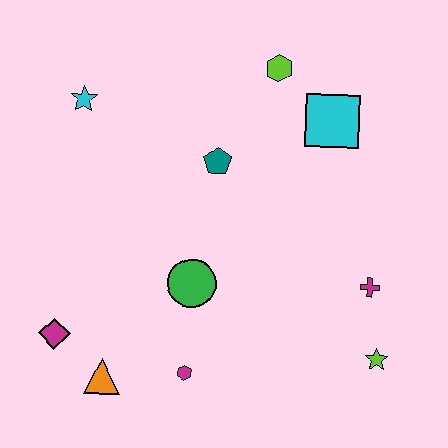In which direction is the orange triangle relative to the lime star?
The orange triangle is to the left of the lime star.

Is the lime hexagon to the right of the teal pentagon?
Yes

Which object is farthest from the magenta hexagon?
The lime hexagon is farthest from the magenta hexagon.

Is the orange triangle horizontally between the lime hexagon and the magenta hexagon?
No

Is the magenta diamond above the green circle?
No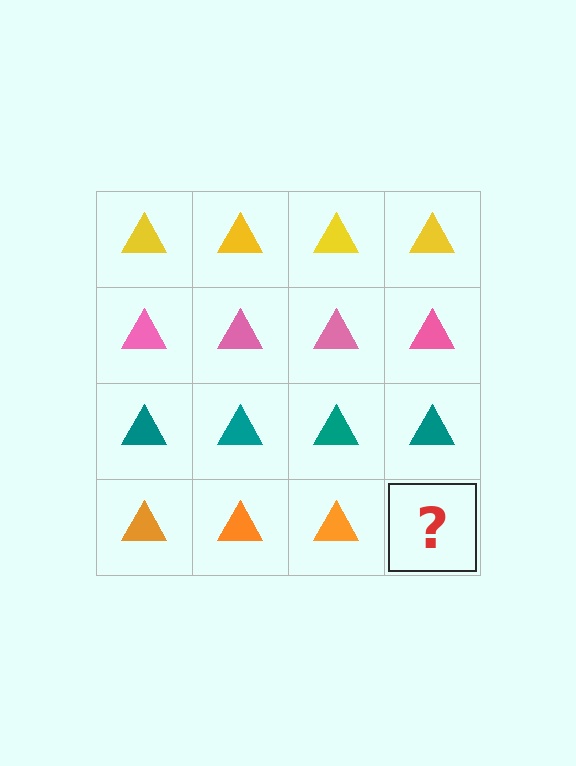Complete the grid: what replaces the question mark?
The question mark should be replaced with an orange triangle.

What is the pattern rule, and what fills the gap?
The rule is that each row has a consistent color. The gap should be filled with an orange triangle.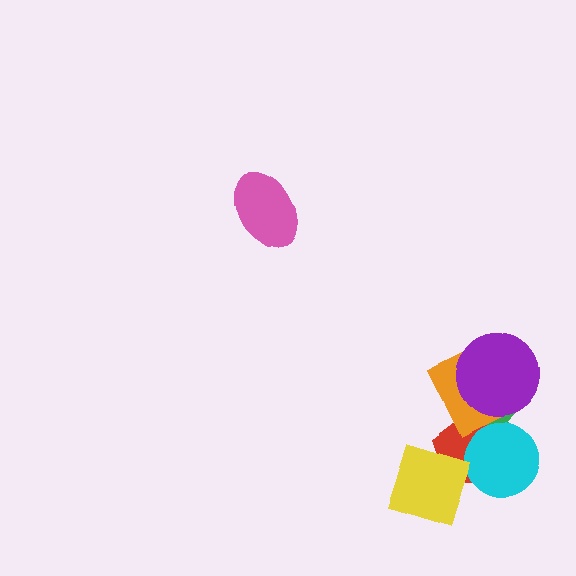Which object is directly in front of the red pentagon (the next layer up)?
The cyan circle is directly in front of the red pentagon.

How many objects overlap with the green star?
4 objects overlap with the green star.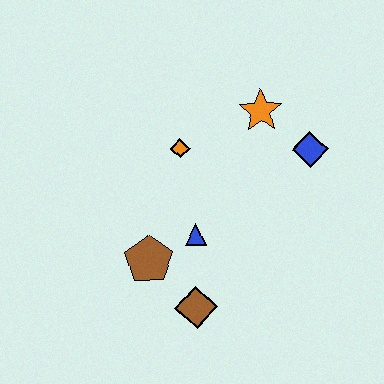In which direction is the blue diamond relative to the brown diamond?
The blue diamond is above the brown diamond.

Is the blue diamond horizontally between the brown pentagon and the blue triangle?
No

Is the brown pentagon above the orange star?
No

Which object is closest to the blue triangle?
The brown pentagon is closest to the blue triangle.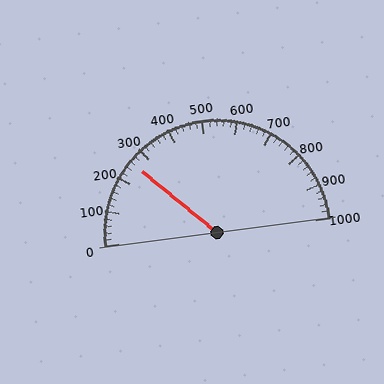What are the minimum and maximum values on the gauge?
The gauge ranges from 0 to 1000.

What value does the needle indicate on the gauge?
The needle indicates approximately 260.